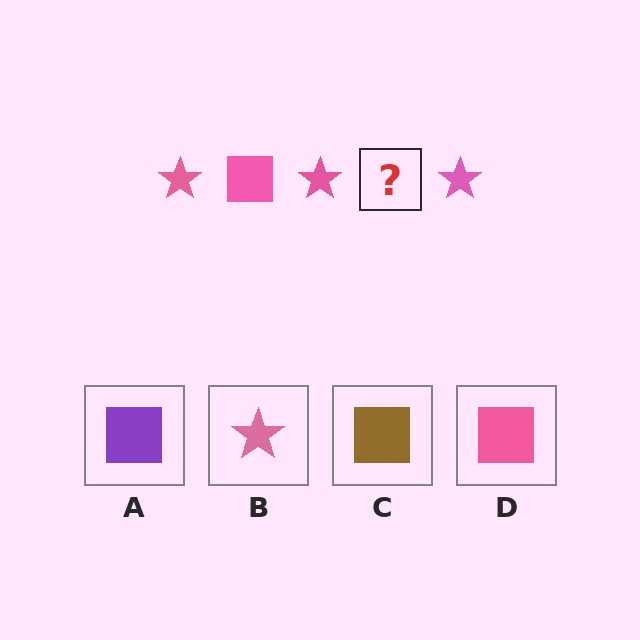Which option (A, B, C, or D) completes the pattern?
D.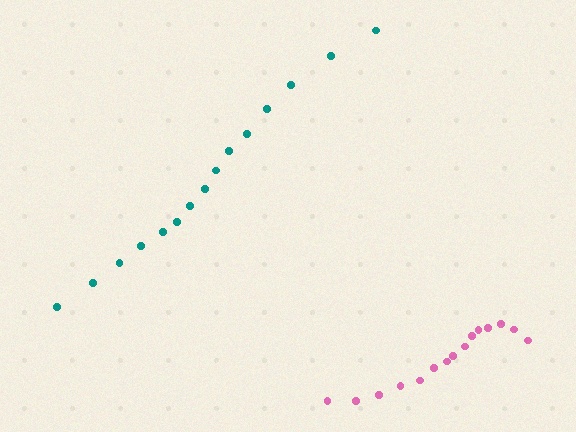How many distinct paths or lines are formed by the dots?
There are 2 distinct paths.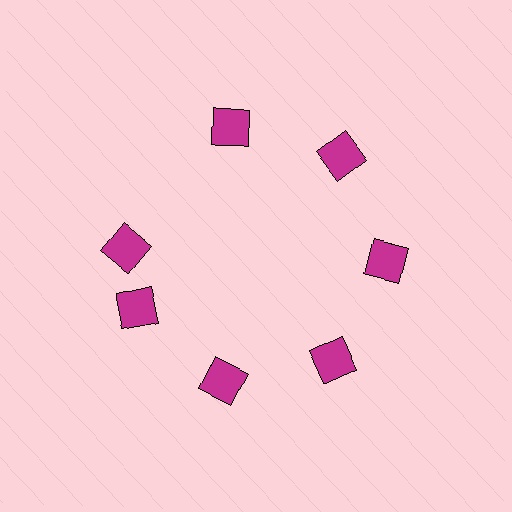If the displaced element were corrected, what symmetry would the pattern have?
It would have 7-fold rotational symmetry — the pattern would map onto itself every 51 degrees.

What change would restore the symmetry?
The symmetry would be restored by rotating it back into even spacing with its neighbors so that all 7 squares sit at equal angles and equal distance from the center.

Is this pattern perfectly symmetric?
No. The 7 magenta squares are arranged in a ring, but one element near the 10 o'clock position is rotated out of alignment along the ring, breaking the 7-fold rotational symmetry.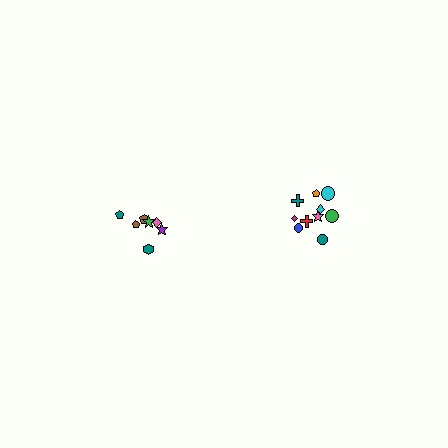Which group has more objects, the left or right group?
The right group.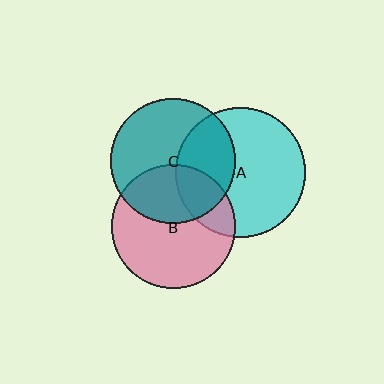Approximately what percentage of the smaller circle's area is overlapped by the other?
Approximately 35%.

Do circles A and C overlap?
Yes.